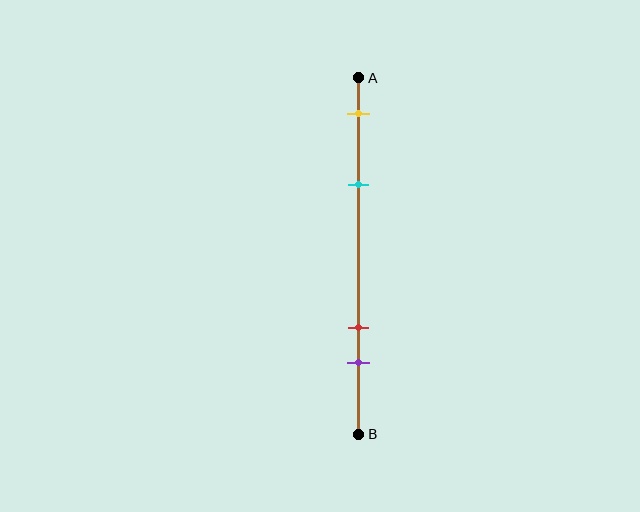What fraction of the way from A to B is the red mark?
The red mark is approximately 70% (0.7) of the way from A to B.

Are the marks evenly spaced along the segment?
No, the marks are not evenly spaced.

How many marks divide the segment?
There are 4 marks dividing the segment.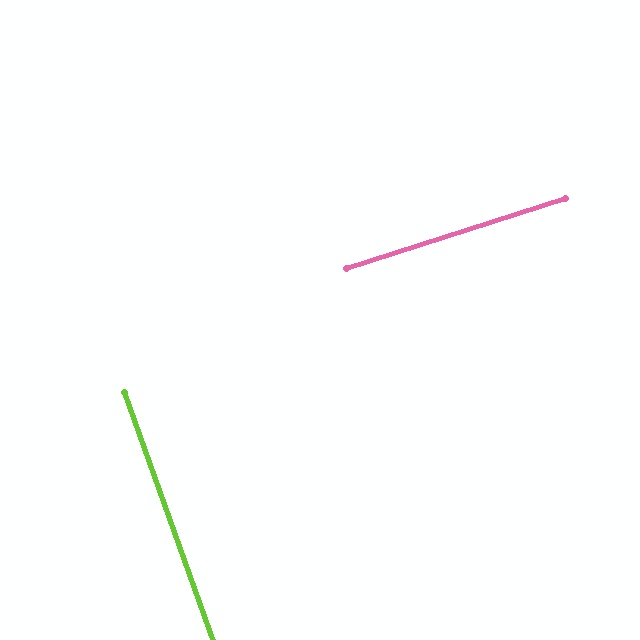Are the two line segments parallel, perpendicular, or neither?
Perpendicular — they meet at approximately 88°.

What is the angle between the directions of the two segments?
Approximately 88 degrees.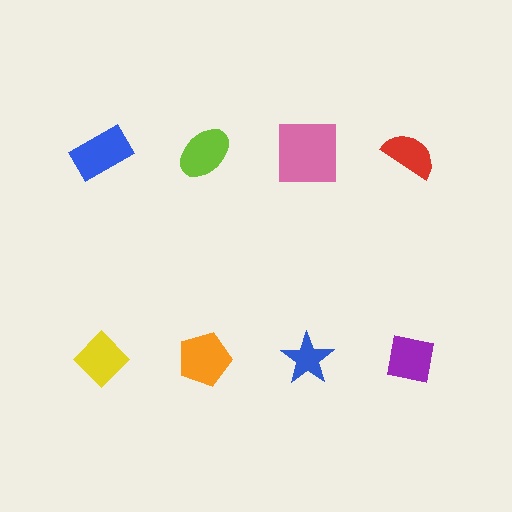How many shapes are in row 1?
4 shapes.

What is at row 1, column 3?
A pink square.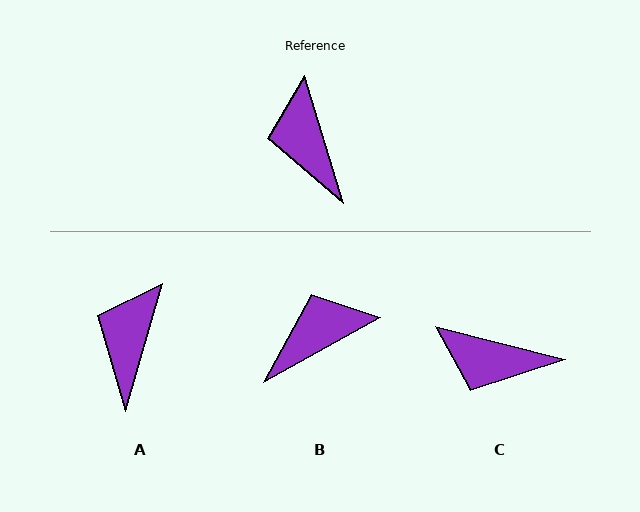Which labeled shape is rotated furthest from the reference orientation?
B, about 78 degrees away.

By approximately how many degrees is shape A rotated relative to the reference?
Approximately 33 degrees clockwise.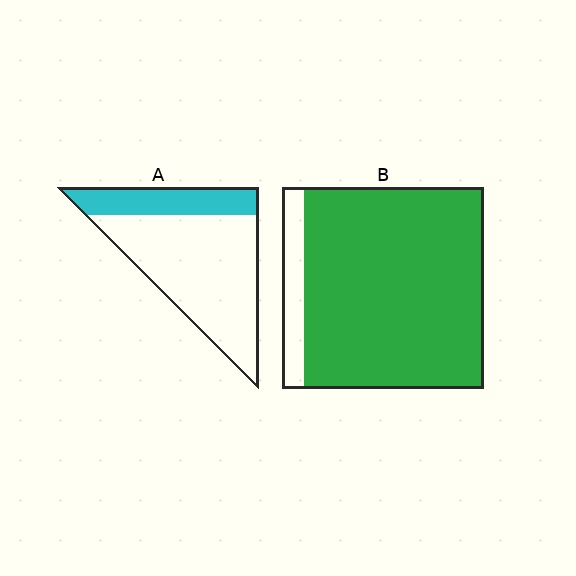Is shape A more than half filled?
No.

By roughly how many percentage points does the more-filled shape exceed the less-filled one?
By roughly 65 percentage points (B over A).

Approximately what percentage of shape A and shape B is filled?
A is approximately 25% and B is approximately 90%.